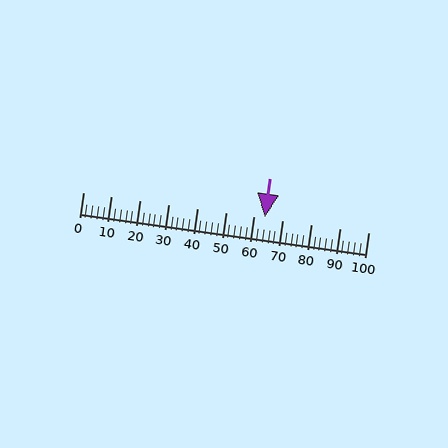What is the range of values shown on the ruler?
The ruler shows values from 0 to 100.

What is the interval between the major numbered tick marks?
The major tick marks are spaced 10 units apart.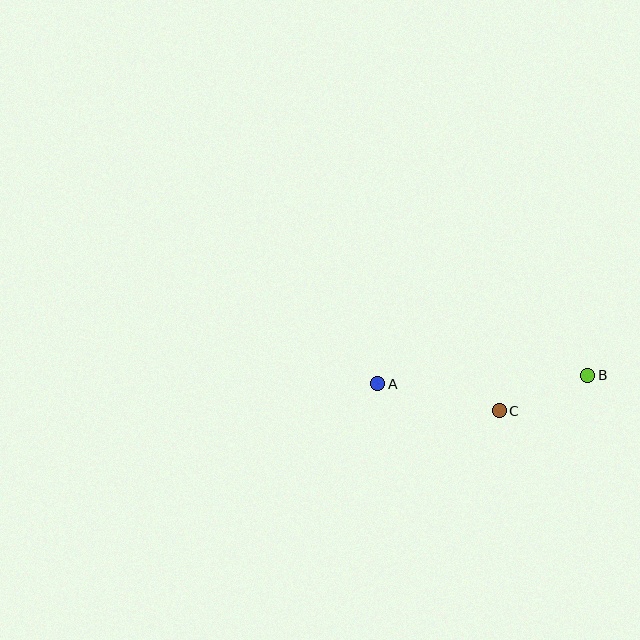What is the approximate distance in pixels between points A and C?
The distance between A and C is approximately 124 pixels.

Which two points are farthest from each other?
Points A and B are farthest from each other.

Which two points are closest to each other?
Points B and C are closest to each other.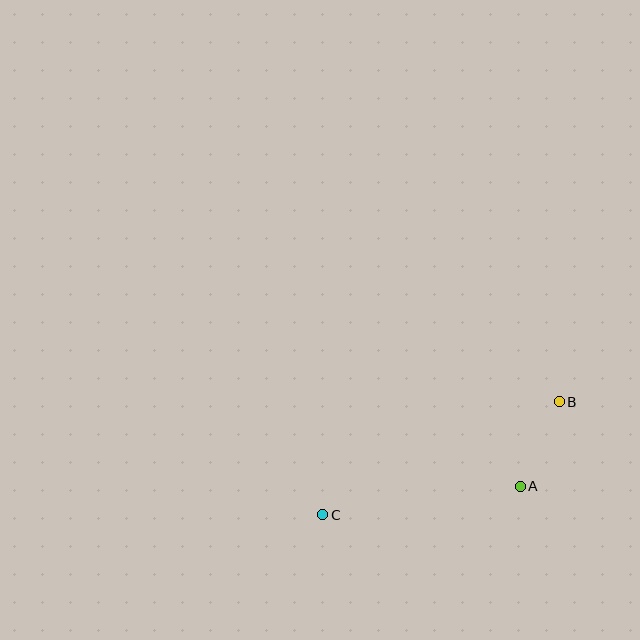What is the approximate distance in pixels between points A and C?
The distance between A and C is approximately 200 pixels.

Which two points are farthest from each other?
Points B and C are farthest from each other.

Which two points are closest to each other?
Points A and B are closest to each other.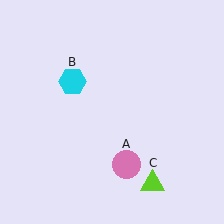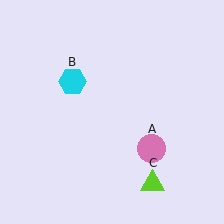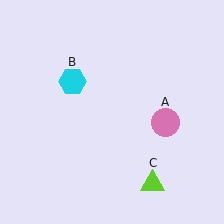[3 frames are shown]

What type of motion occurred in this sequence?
The pink circle (object A) rotated counterclockwise around the center of the scene.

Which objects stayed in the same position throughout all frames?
Cyan hexagon (object B) and lime triangle (object C) remained stationary.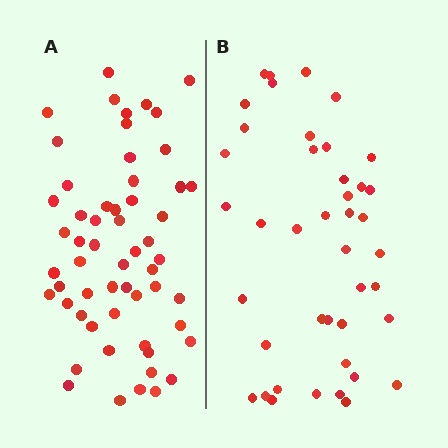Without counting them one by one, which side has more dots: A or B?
Region A (the left region) has more dots.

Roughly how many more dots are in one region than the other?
Region A has approximately 15 more dots than region B.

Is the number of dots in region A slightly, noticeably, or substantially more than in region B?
Region A has noticeably more, but not dramatically so. The ratio is roughly 1.4 to 1.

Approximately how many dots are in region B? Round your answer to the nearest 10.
About 40 dots. (The exact count is 42, which rounds to 40.)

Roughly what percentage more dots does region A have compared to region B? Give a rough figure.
About 35% more.